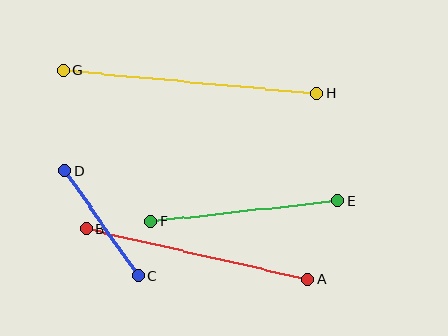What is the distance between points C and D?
The distance is approximately 128 pixels.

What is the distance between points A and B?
The distance is approximately 226 pixels.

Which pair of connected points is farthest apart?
Points G and H are farthest apart.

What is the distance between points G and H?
The distance is approximately 254 pixels.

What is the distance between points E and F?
The distance is approximately 187 pixels.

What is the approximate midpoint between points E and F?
The midpoint is at approximately (244, 211) pixels.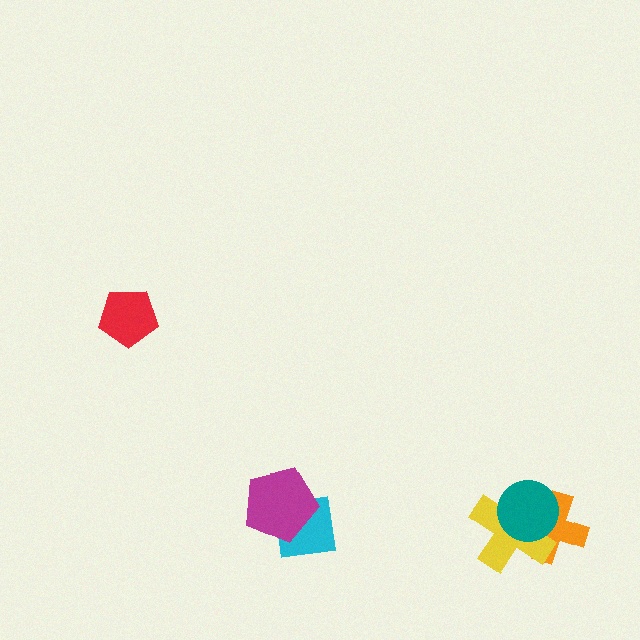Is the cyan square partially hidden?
Yes, it is partially covered by another shape.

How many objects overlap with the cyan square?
1 object overlaps with the cyan square.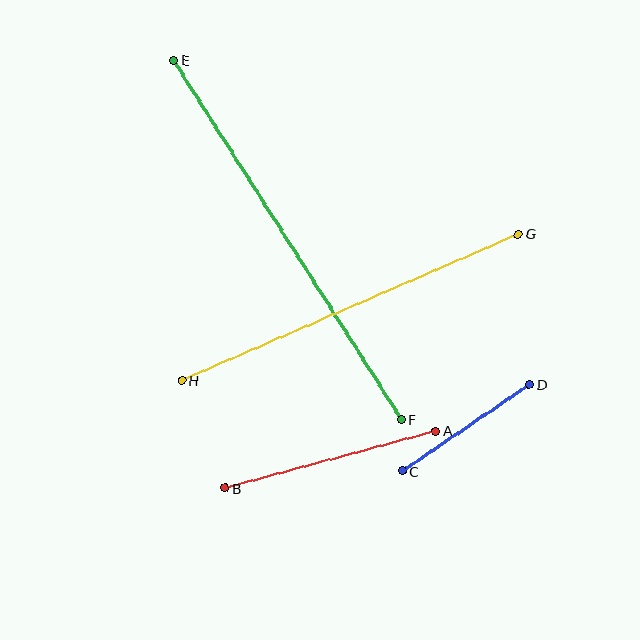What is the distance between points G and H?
The distance is approximately 367 pixels.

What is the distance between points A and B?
The distance is approximately 218 pixels.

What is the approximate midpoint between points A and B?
The midpoint is at approximately (330, 460) pixels.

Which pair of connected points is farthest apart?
Points E and F are farthest apart.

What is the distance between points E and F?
The distance is approximately 425 pixels.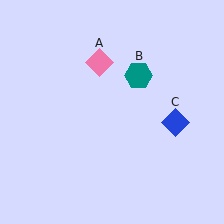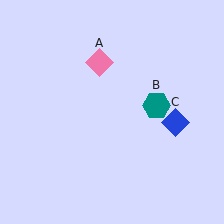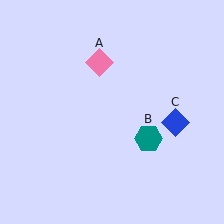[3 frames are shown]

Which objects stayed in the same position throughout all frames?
Pink diamond (object A) and blue diamond (object C) remained stationary.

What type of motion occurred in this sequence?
The teal hexagon (object B) rotated clockwise around the center of the scene.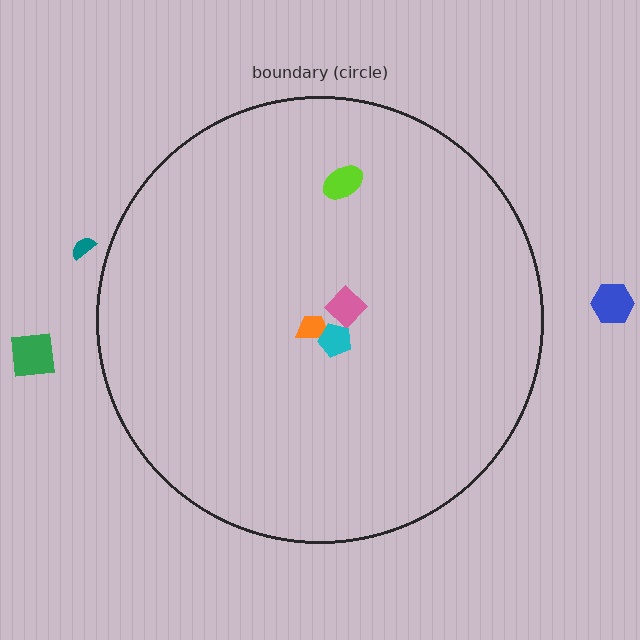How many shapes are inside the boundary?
4 inside, 3 outside.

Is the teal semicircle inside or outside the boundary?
Outside.